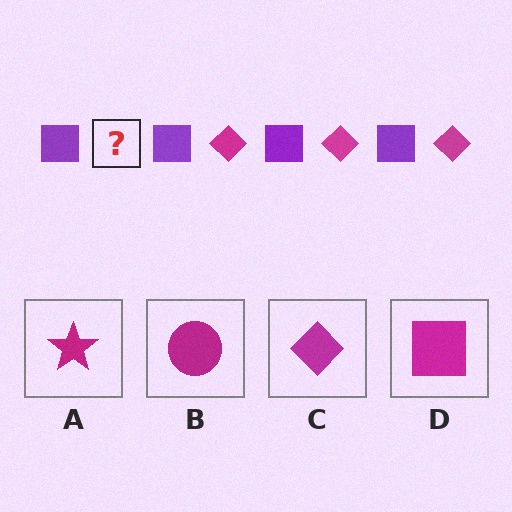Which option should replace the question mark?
Option C.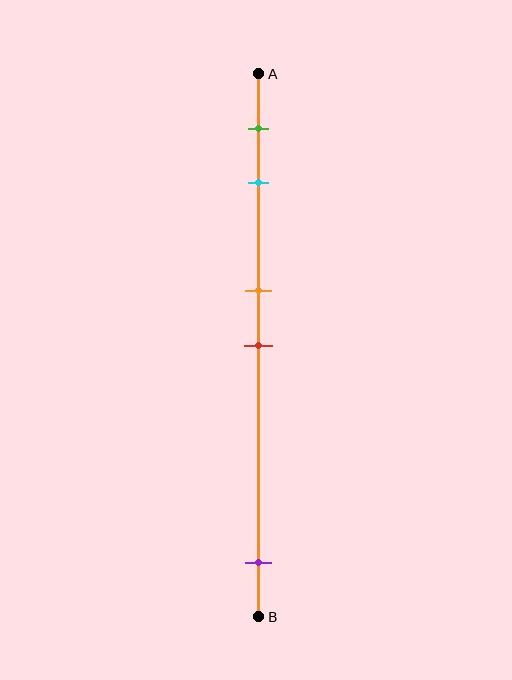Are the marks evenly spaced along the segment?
No, the marks are not evenly spaced.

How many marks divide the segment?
There are 5 marks dividing the segment.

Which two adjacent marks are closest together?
The orange and red marks are the closest adjacent pair.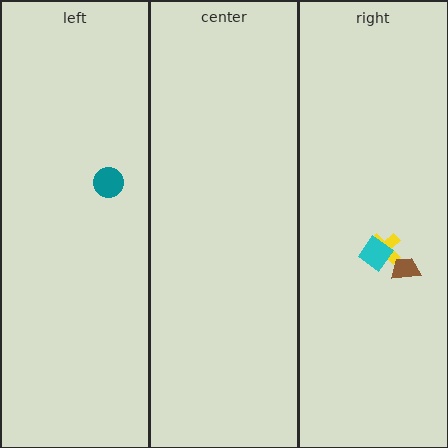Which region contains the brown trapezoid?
The right region.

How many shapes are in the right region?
3.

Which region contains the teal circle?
The left region.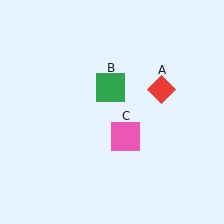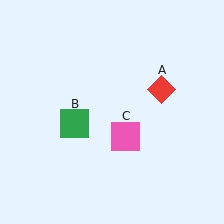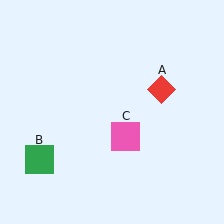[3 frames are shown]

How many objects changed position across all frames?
1 object changed position: green square (object B).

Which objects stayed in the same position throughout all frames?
Red diamond (object A) and pink square (object C) remained stationary.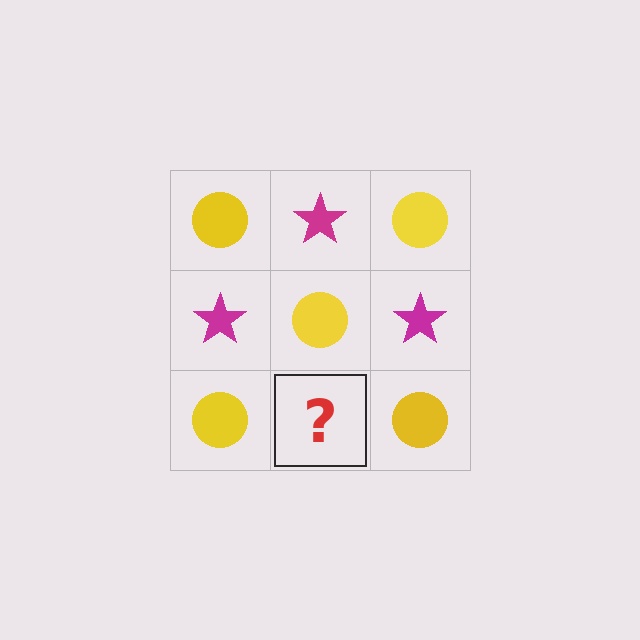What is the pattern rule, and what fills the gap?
The rule is that it alternates yellow circle and magenta star in a checkerboard pattern. The gap should be filled with a magenta star.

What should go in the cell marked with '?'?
The missing cell should contain a magenta star.